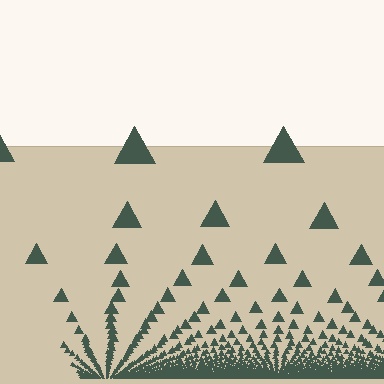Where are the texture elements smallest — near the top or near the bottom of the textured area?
Near the bottom.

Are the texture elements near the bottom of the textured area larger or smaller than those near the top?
Smaller. The gradient is inverted — elements near the bottom are smaller and denser.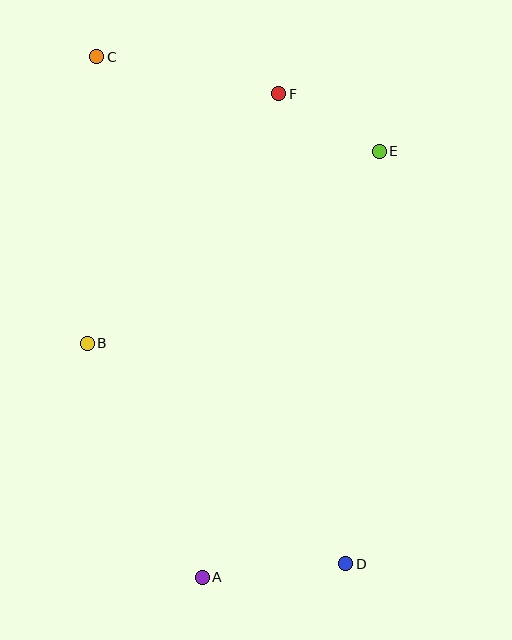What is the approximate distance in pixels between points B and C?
The distance between B and C is approximately 287 pixels.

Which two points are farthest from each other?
Points C and D are farthest from each other.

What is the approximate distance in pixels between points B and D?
The distance between B and D is approximately 340 pixels.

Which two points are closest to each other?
Points E and F are closest to each other.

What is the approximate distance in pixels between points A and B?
The distance between A and B is approximately 260 pixels.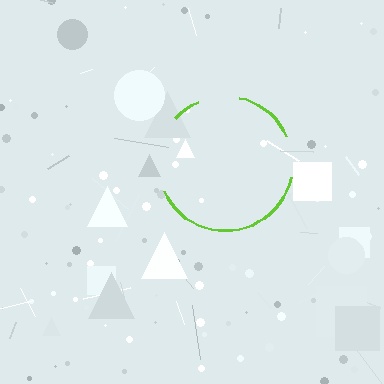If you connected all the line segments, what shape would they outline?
They would outline a circle.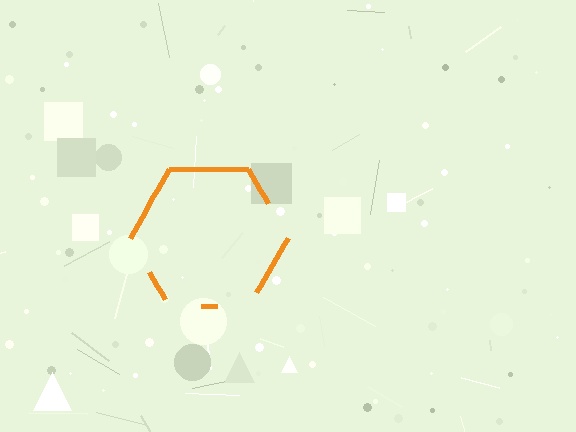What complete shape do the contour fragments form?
The contour fragments form a hexagon.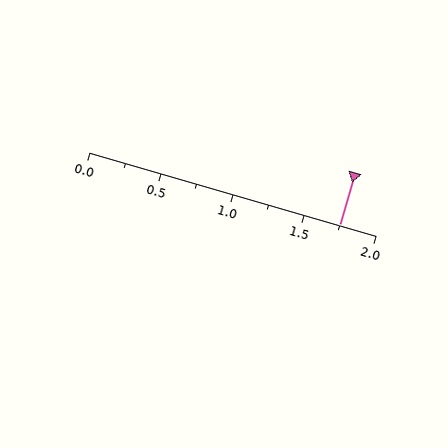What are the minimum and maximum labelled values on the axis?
The axis runs from 0.0 to 2.0.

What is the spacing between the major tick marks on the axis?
The major ticks are spaced 0.5 apart.